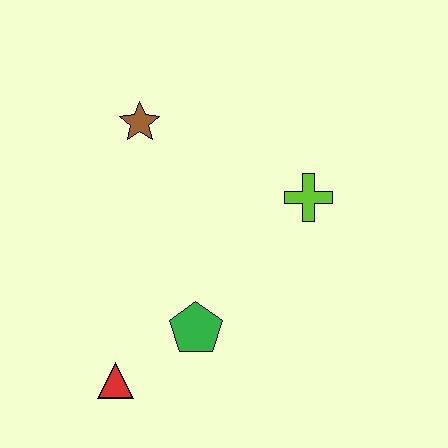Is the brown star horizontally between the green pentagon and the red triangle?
Yes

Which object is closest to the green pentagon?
The red triangle is closest to the green pentagon.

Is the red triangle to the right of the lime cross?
No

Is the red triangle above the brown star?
No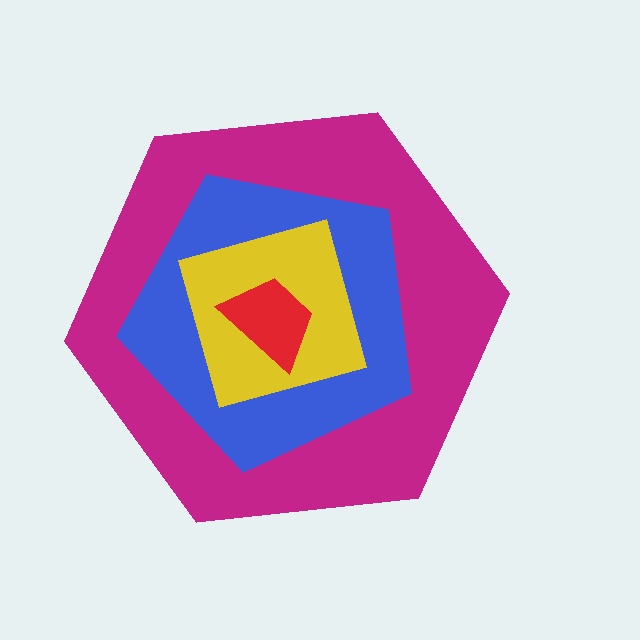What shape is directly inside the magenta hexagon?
The blue pentagon.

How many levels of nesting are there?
4.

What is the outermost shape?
The magenta hexagon.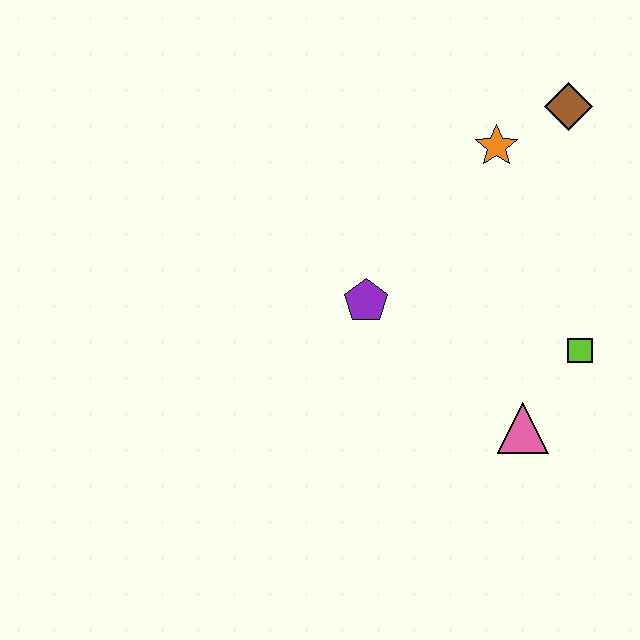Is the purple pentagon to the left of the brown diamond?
Yes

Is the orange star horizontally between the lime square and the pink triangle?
No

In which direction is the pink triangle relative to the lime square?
The pink triangle is below the lime square.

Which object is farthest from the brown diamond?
The pink triangle is farthest from the brown diamond.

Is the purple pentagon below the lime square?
No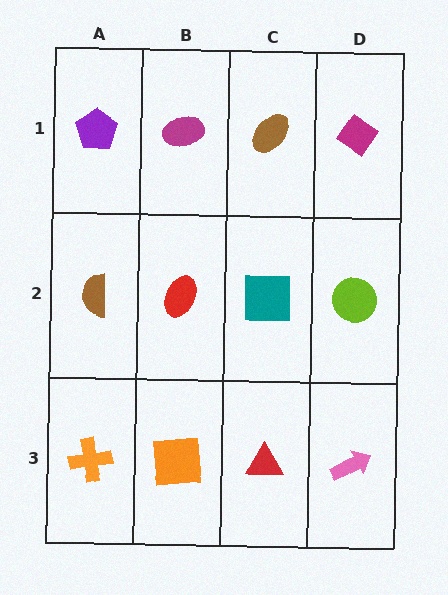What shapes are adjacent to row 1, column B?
A red ellipse (row 2, column B), a purple pentagon (row 1, column A), a brown ellipse (row 1, column C).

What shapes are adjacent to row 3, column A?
A brown semicircle (row 2, column A), an orange square (row 3, column B).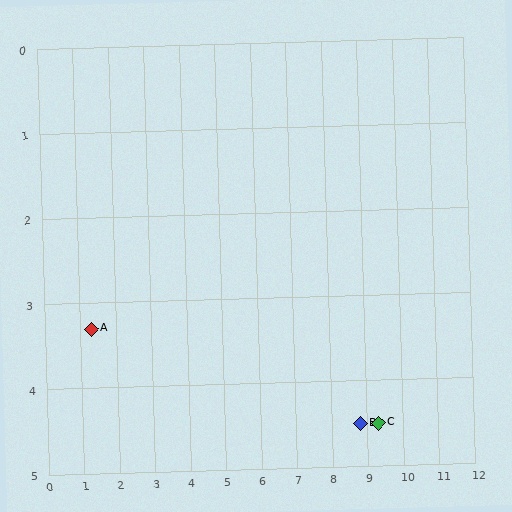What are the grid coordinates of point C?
Point C is at approximately (9.3, 4.5).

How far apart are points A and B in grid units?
Points A and B are about 7.6 grid units apart.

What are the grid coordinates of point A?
Point A is at approximately (1.3, 3.3).